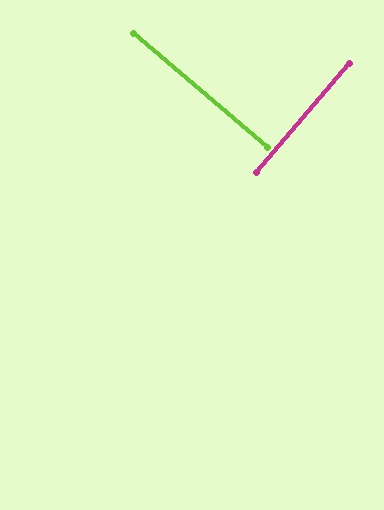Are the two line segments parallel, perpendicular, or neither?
Perpendicular — they meet at approximately 90°.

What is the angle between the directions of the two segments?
Approximately 90 degrees.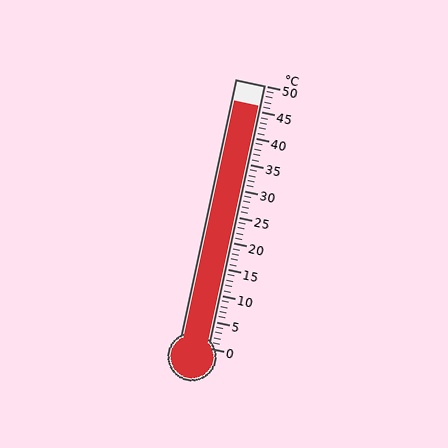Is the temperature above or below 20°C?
The temperature is above 20°C.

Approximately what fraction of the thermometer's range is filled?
The thermometer is filled to approximately 90% of its range.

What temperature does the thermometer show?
The thermometer shows approximately 46°C.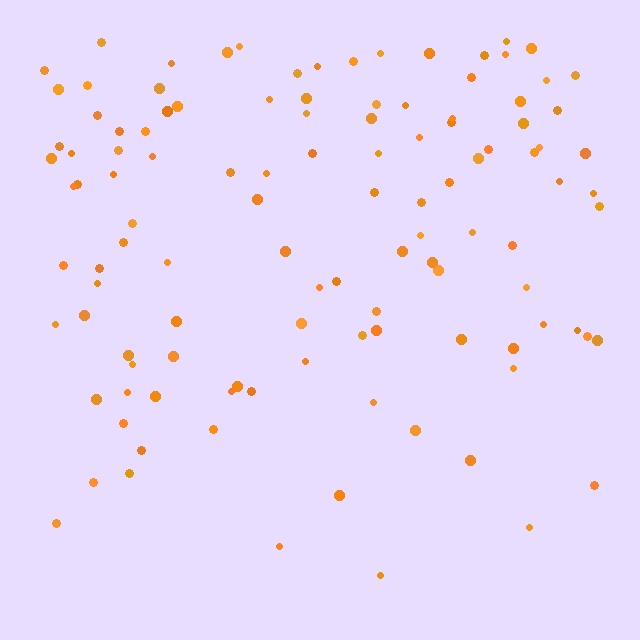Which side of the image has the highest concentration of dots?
The top.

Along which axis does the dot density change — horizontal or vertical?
Vertical.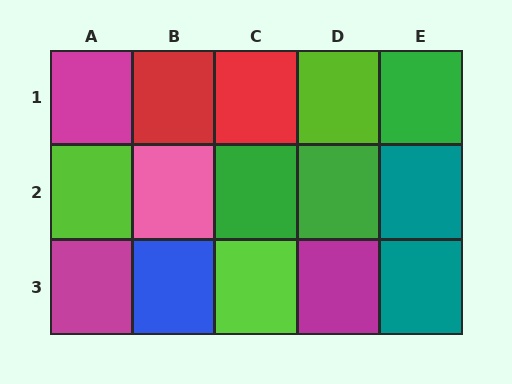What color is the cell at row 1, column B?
Red.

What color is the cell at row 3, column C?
Lime.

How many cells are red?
2 cells are red.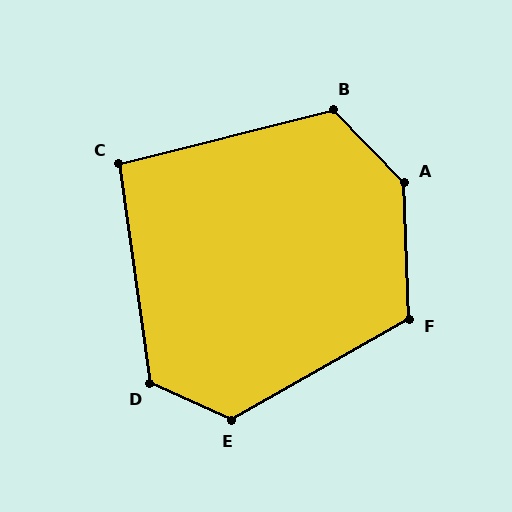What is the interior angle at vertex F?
Approximately 118 degrees (obtuse).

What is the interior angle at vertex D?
Approximately 122 degrees (obtuse).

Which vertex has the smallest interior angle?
C, at approximately 96 degrees.